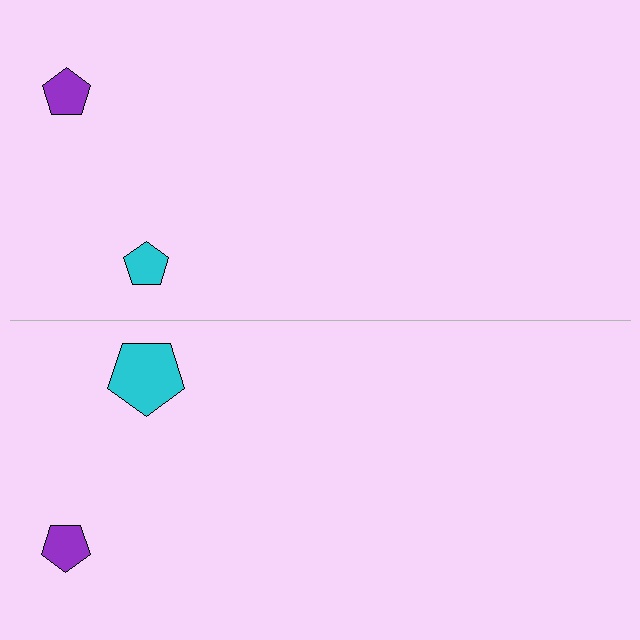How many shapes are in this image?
There are 4 shapes in this image.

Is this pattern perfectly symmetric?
No, the pattern is not perfectly symmetric. The cyan pentagon on the bottom side has a different size than its mirror counterpart.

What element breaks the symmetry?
The cyan pentagon on the bottom side has a different size than its mirror counterpart.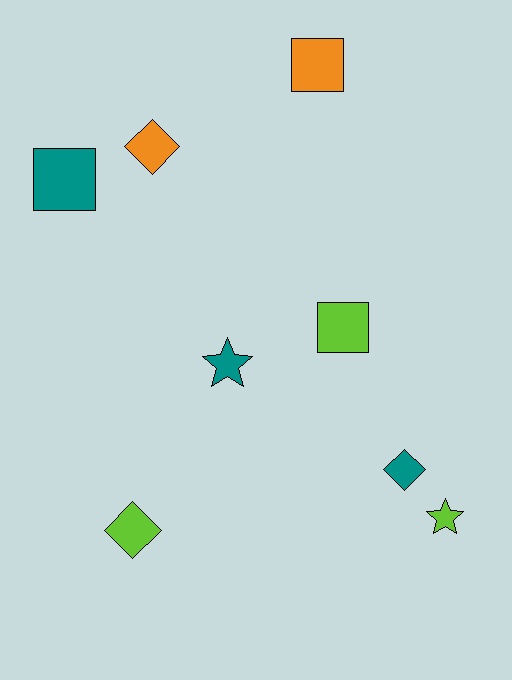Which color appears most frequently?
Teal, with 3 objects.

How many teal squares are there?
There is 1 teal square.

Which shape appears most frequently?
Square, with 3 objects.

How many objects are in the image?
There are 8 objects.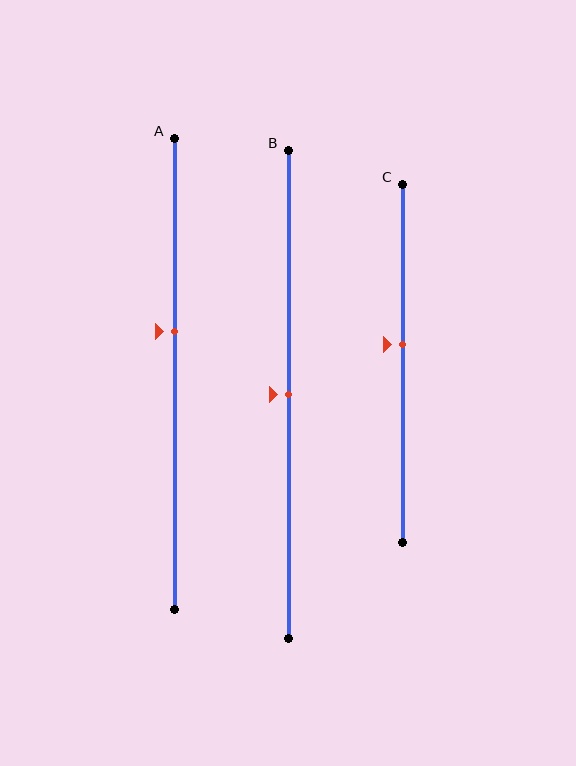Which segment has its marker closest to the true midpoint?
Segment B has its marker closest to the true midpoint.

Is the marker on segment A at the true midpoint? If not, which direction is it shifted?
No, the marker on segment A is shifted upward by about 9% of the segment length.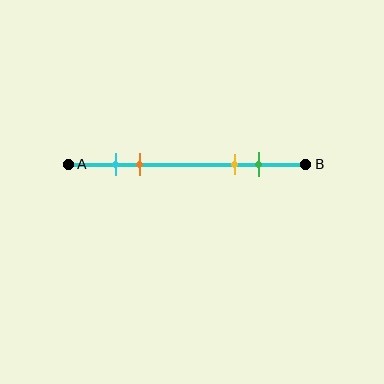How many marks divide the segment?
There are 4 marks dividing the segment.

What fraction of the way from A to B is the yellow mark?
The yellow mark is approximately 70% (0.7) of the way from A to B.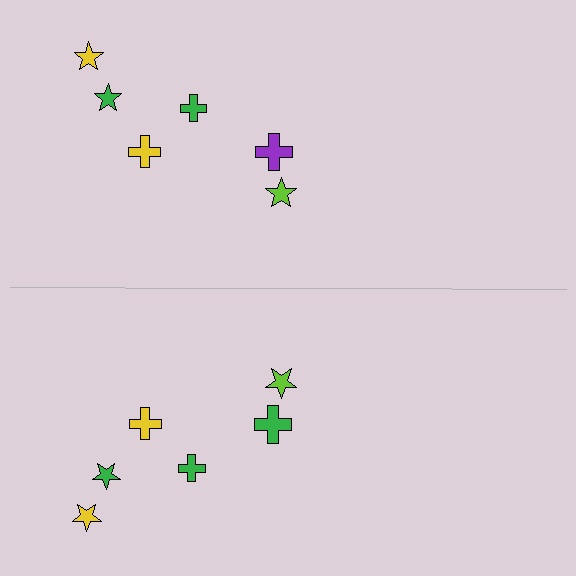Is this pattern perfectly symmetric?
No, the pattern is not perfectly symmetric. The green cross on the bottom side breaks the symmetry — its mirror counterpart is purple.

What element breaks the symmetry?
The green cross on the bottom side breaks the symmetry — its mirror counterpart is purple.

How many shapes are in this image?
There are 12 shapes in this image.